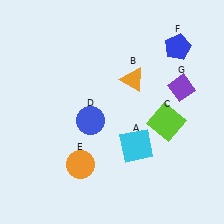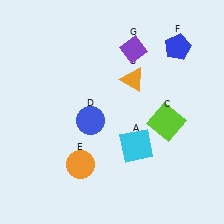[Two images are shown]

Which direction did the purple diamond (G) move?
The purple diamond (G) moved left.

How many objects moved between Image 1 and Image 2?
1 object moved between the two images.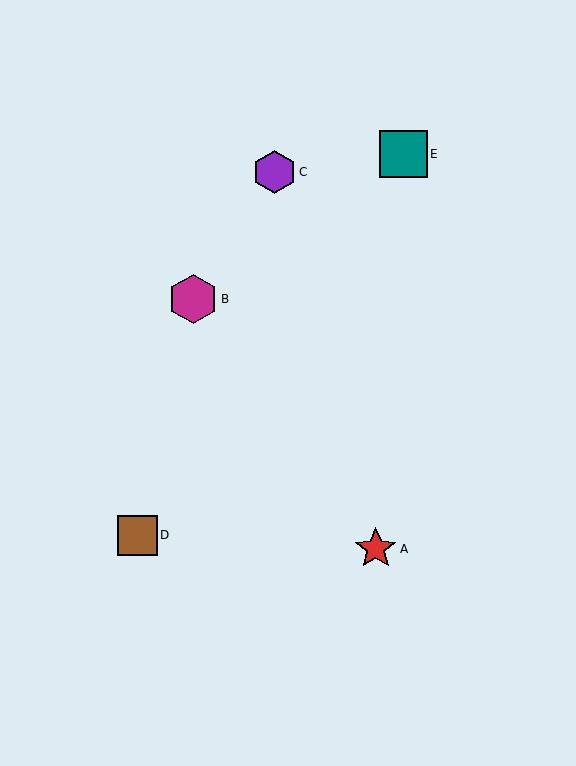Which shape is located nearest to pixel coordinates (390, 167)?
The teal square (labeled E) at (404, 154) is nearest to that location.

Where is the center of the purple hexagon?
The center of the purple hexagon is at (274, 172).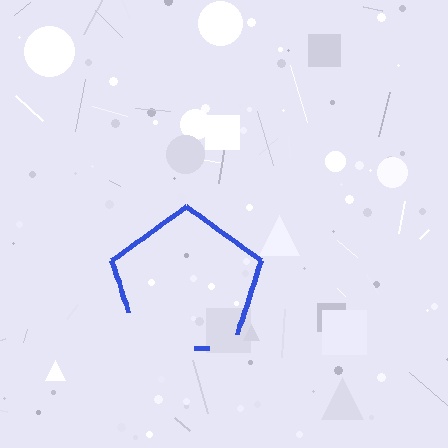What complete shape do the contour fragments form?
The contour fragments form a pentagon.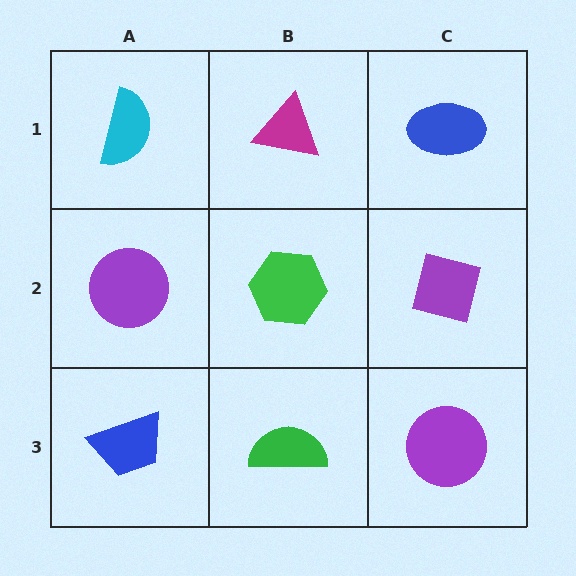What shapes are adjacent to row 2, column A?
A cyan semicircle (row 1, column A), a blue trapezoid (row 3, column A), a green hexagon (row 2, column B).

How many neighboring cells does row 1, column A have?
2.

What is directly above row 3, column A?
A purple circle.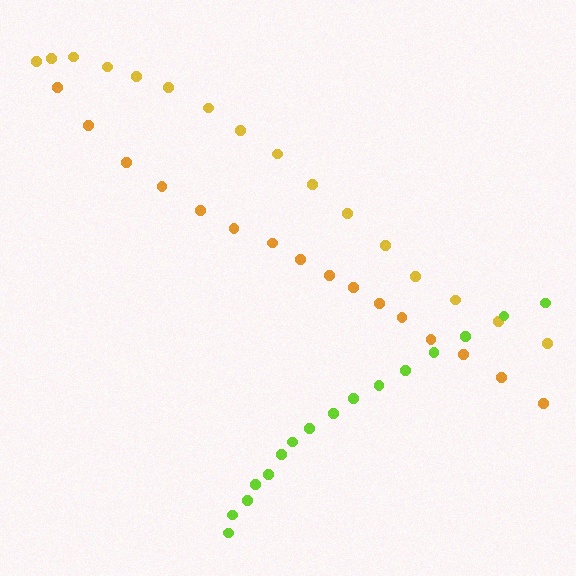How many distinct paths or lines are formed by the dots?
There are 3 distinct paths.